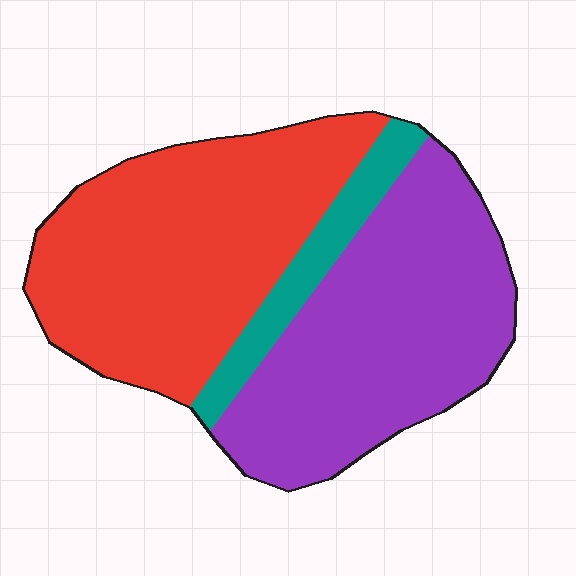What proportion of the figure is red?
Red covers around 45% of the figure.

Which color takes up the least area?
Teal, at roughly 10%.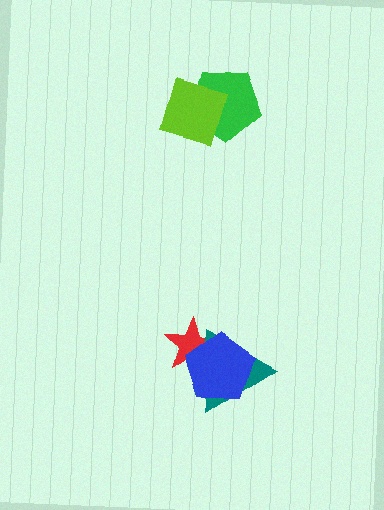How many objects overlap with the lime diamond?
1 object overlaps with the lime diamond.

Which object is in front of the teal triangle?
The blue pentagon is in front of the teal triangle.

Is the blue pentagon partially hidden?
No, no other shape covers it.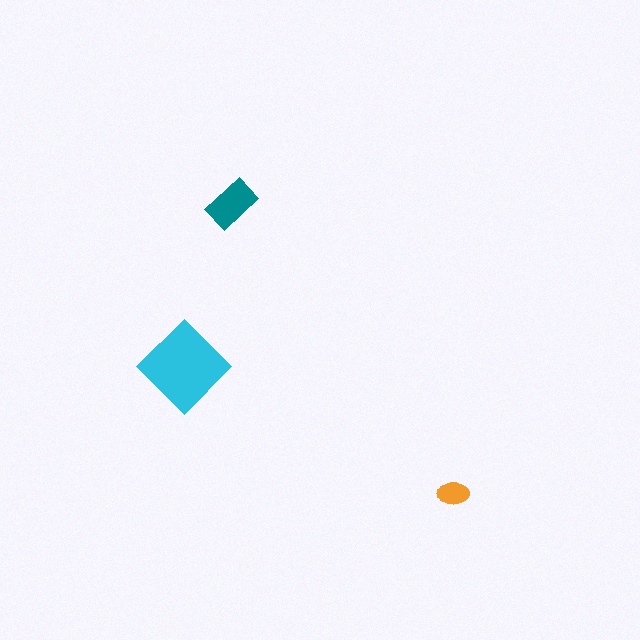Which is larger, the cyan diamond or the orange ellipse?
The cyan diamond.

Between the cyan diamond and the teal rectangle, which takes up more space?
The cyan diamond.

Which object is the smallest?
The orange ellipse.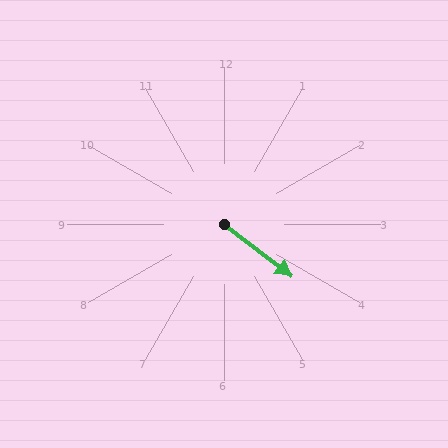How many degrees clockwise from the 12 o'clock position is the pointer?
Approximately 128 degrees.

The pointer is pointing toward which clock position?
Roughly 4 o'clock.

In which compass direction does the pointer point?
Southeast.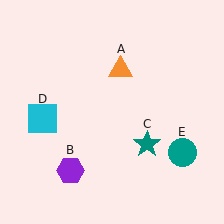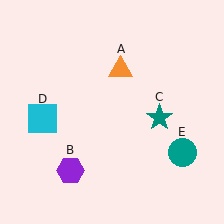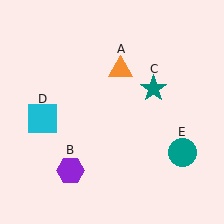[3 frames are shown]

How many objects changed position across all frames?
1 object changed position: teal star (object C).